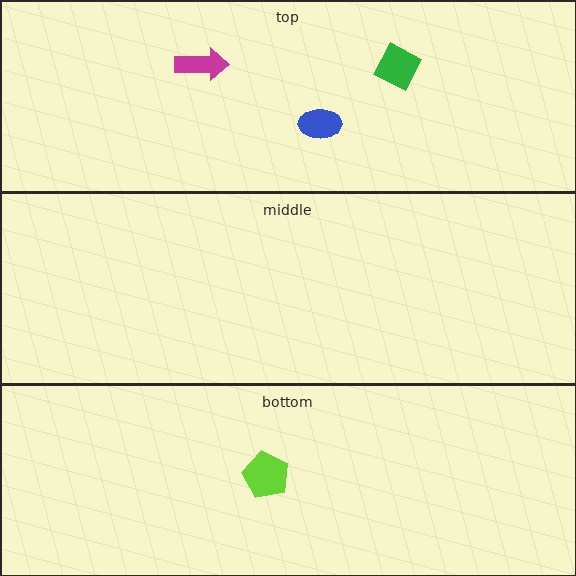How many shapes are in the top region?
3.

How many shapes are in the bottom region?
1.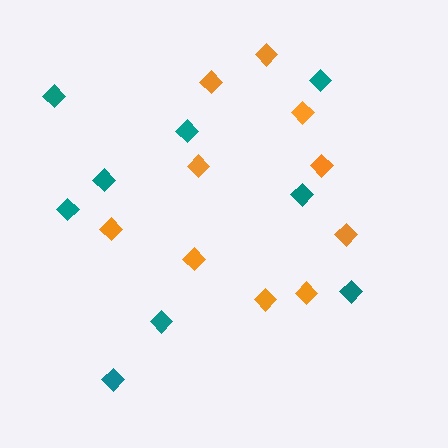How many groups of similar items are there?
There are 2 groups: one group of orange diamonds (10) and one group of teal diamonds (9).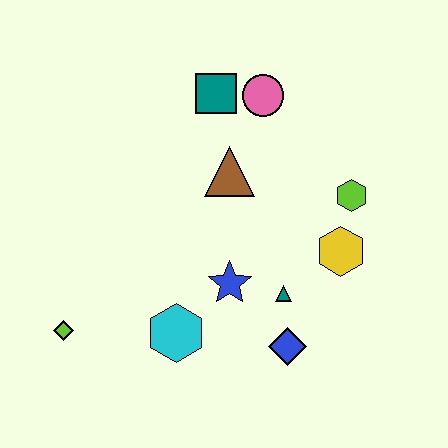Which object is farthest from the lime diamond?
The lime hexagon is farthest from the lime diamond.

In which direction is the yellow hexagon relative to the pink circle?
The yellow hexagon is below the pink circle.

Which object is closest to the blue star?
The teal triangle is closest to the blue star.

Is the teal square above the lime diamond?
Yes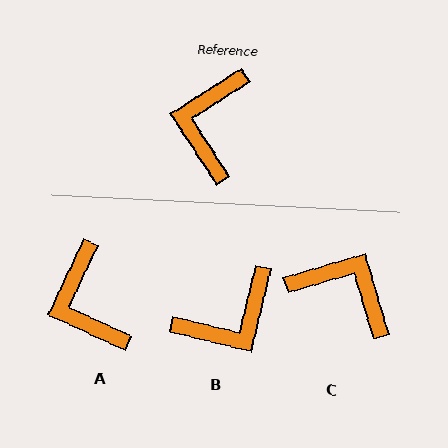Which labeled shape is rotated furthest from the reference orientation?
B, about 134 degrees away.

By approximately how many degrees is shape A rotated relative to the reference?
Approximately 32 degrees counter-clockwise.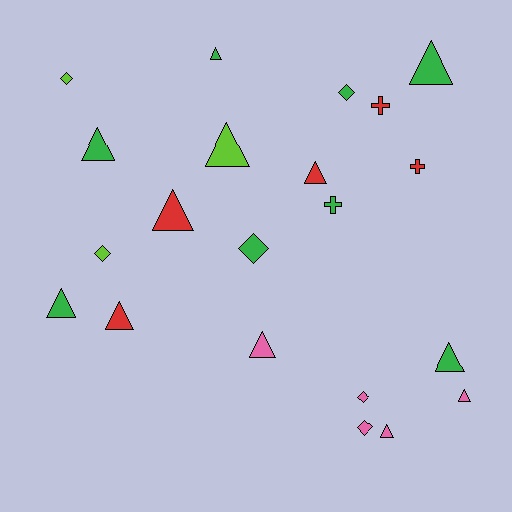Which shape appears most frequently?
Triangle, with 12 objects.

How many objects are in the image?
There are 21 objects.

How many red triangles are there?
There are 3 red triangles.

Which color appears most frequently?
Green, with 8 objects.